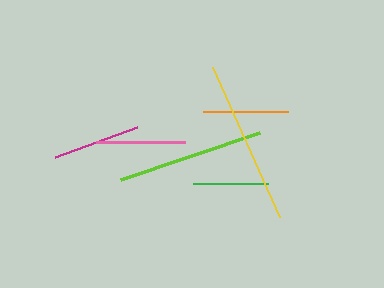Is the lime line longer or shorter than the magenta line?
The lime line is longer than the magenta line.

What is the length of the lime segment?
The lime segment is approximately 147 pixels long.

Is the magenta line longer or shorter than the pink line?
The pink line is longer than the magenta line.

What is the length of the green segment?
The green segment is approximately 75 pixels long.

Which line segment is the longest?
The yellow line is the longest at approximately 165 pixels.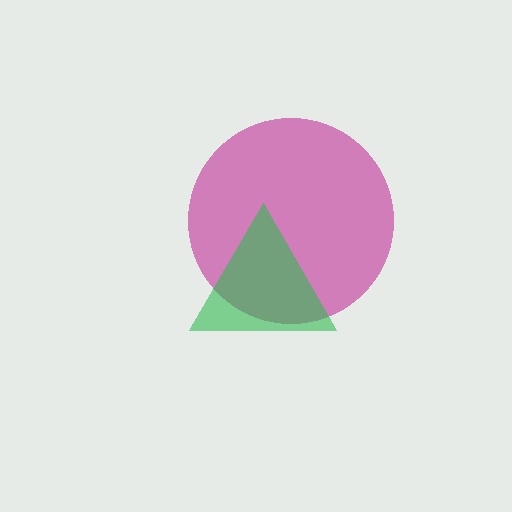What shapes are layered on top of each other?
The layered shapes are: a magenta circle, a green triangle.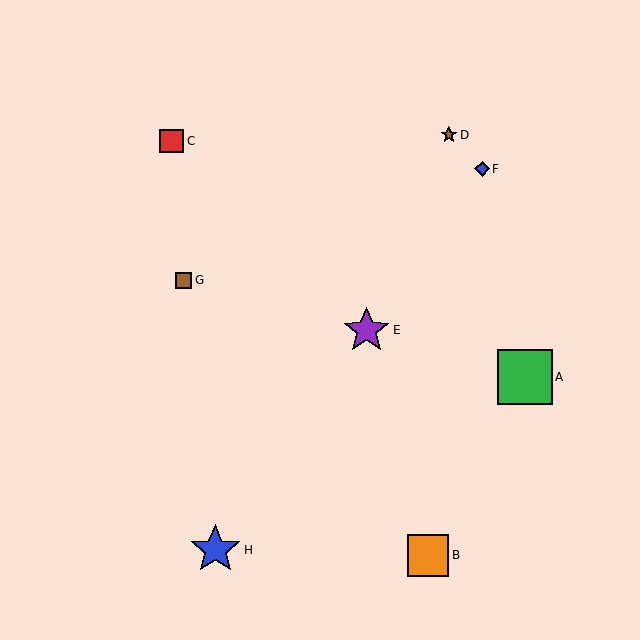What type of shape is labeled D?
Shape D is a brown star.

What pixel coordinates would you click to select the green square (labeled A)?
Click at (525, 377) to select the green square A.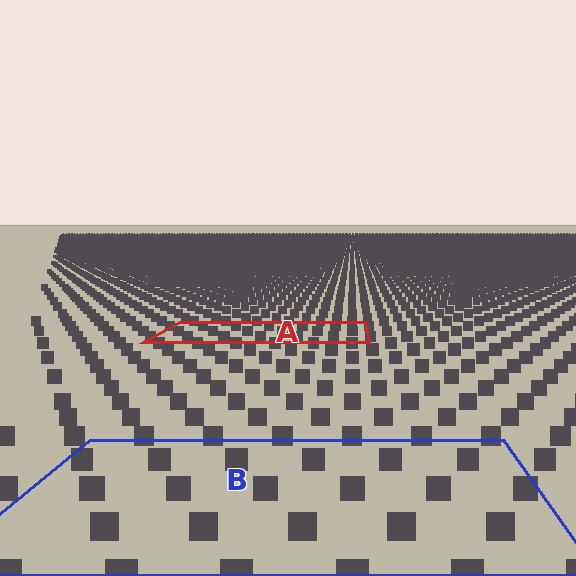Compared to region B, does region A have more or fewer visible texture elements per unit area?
Region A has more texture elements per unit area — they are packed more densely because it is farther away.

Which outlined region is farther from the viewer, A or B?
Region A is farther from the viewer — the texture elements inside it appear smaller and more densely packed.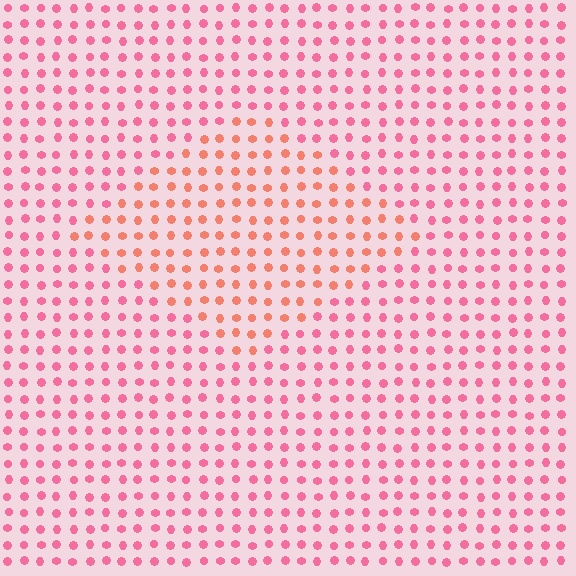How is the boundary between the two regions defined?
The boundary is defined purely by a slight shift in hue (about 29 degrees). Spacing, size, and orientation are identical on both sides.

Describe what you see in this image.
The image is filled with small pink elements in a uniform arrangement. A diamond-shaped region is visible where the elements are tinted to a slightly different hue, forming a subtle color boundary.